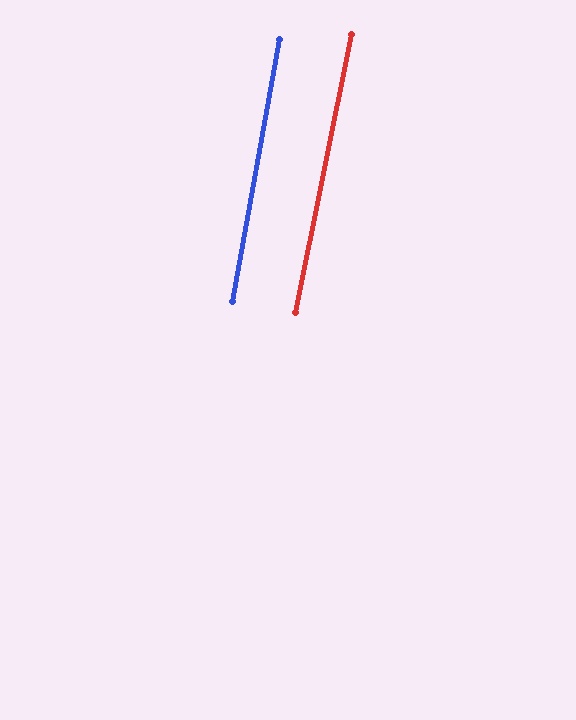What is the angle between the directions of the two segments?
Approximately 1 degree.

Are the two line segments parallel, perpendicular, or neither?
Parallel — their directions differ by only 1.2°.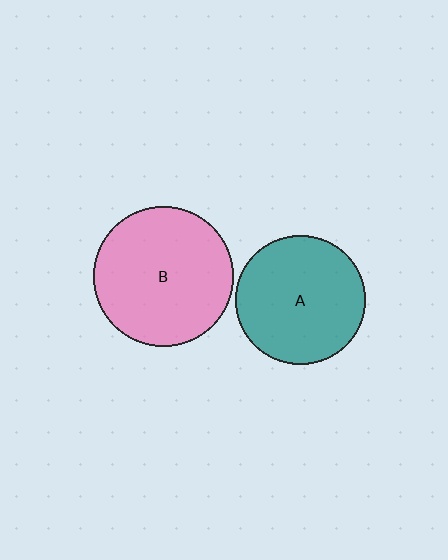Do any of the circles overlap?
No, none of the circles overlap.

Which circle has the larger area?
Circle B (pink).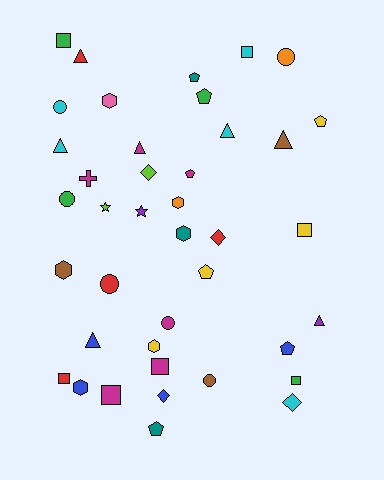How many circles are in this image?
There are 6 circles.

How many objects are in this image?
There are 40 objects.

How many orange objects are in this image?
There are 2 orange objects.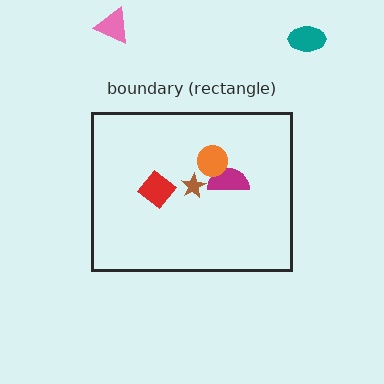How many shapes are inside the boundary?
4 inside, 2 outside.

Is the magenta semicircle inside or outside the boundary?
Inside.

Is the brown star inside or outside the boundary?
Inside.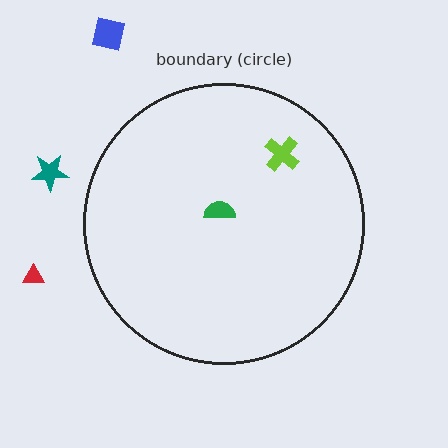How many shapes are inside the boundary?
2 inside, 3 outside.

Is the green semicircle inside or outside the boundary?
Inside.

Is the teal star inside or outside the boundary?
Outside.